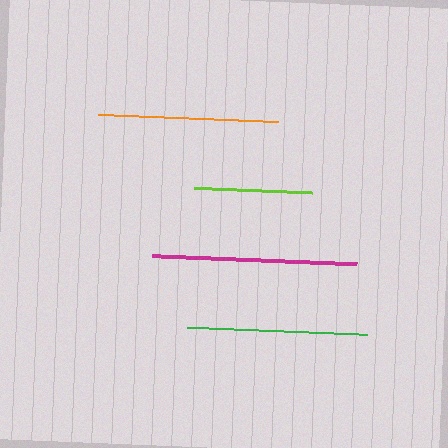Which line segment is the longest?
The magenta line is the longest at approximately 205 pixels.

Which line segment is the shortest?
The lime line is the shortest at approximately 118 pixels.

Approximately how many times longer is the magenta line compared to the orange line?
The magenta line is approximately 1.1 times the length of the orange line.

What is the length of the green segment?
The green segment is approximately 180 pixels long.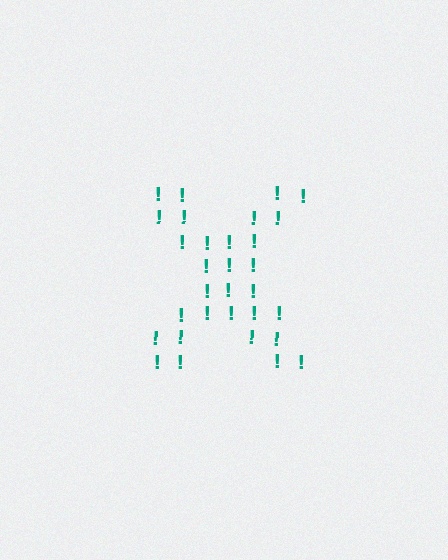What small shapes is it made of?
It is made of small exclamation marks.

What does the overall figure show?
The overall figure shows the letter X.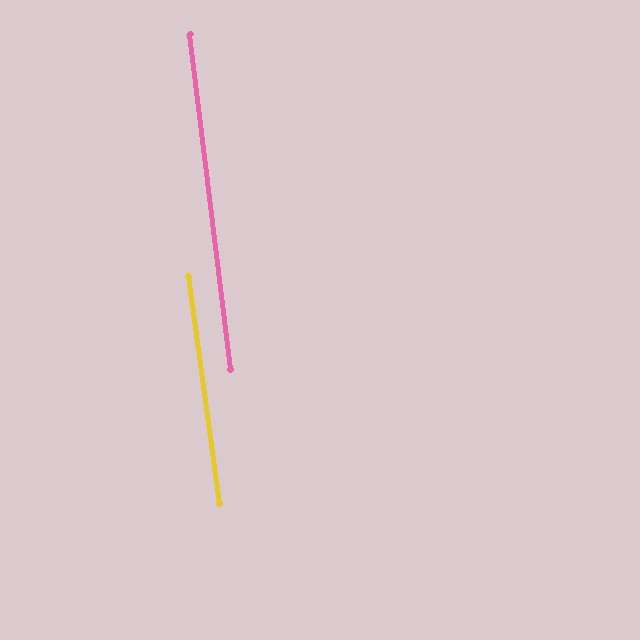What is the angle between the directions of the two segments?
Approximately 1 degree.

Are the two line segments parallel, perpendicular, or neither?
Parallel — their directions differ by only 0.7°.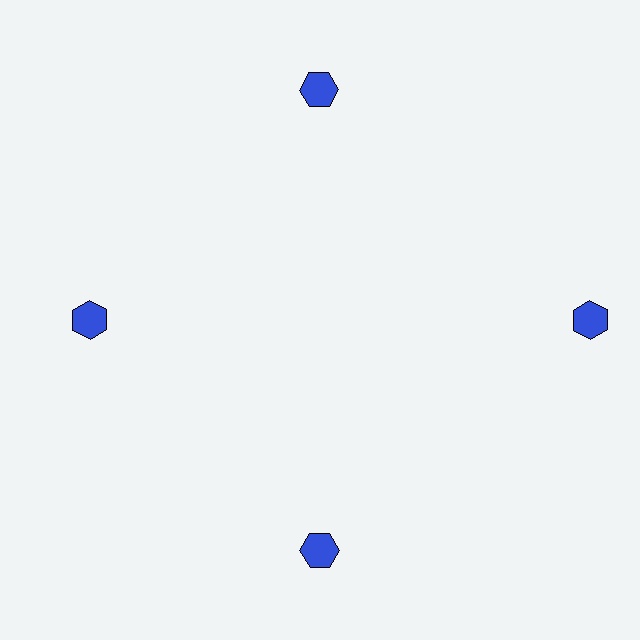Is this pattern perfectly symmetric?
No. The 4 blue hexagons are arranged in a ring, but one element near the 3 o'clock position is pushed outward from the center, breaking the 4-fold rotational symmetry.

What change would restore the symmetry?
The symmetry would be restored by moving it inward, back onto the ring so that all 4 hexagons sit at equal angles and equal distance from the center.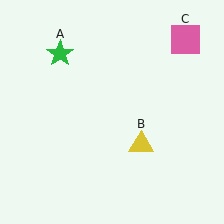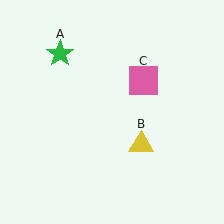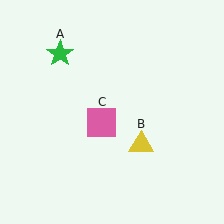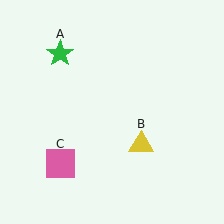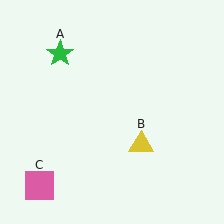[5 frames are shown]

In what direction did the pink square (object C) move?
The pink square (object C) moved down and to the left.